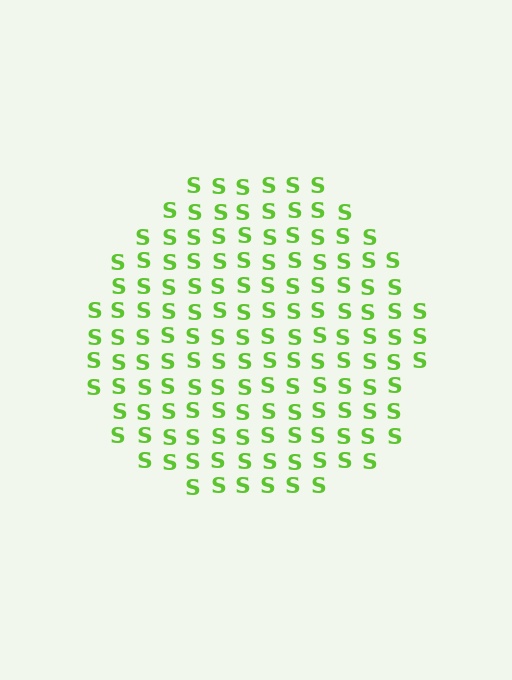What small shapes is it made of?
It is made of small letter S's.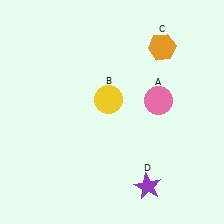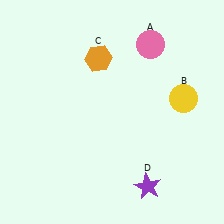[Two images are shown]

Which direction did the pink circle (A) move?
The pink circle (A) moved up.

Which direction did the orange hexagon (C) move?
The orange hexagon (C) moved left.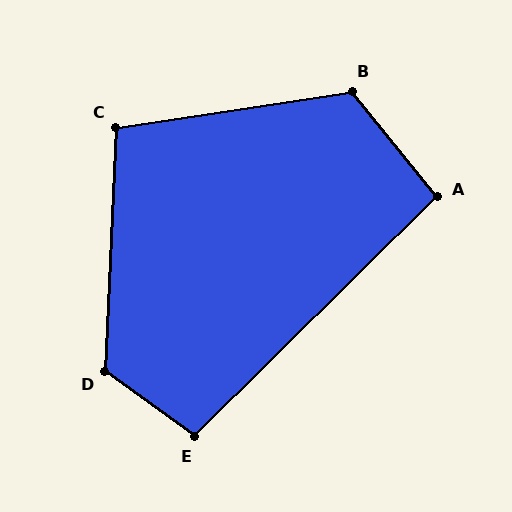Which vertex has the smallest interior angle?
A, at approximately 96 degrees.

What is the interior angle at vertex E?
Approximately 100 degrees (obtuse).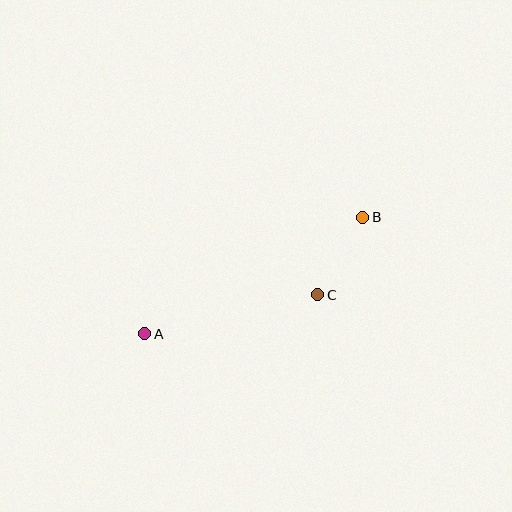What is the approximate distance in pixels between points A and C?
The distance between A and C is approximately 178 pixels.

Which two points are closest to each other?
Points B and C are closest to each other.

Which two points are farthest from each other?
Points A and B are farthest from each other.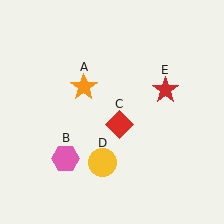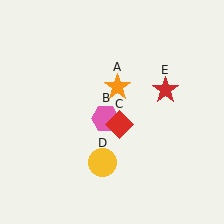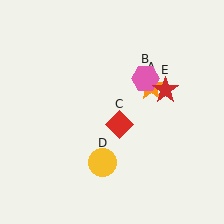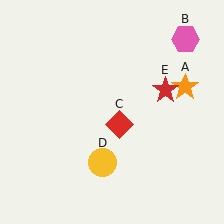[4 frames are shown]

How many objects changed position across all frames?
2 objects changed position: orange star (object A), pink hexagon (object B).